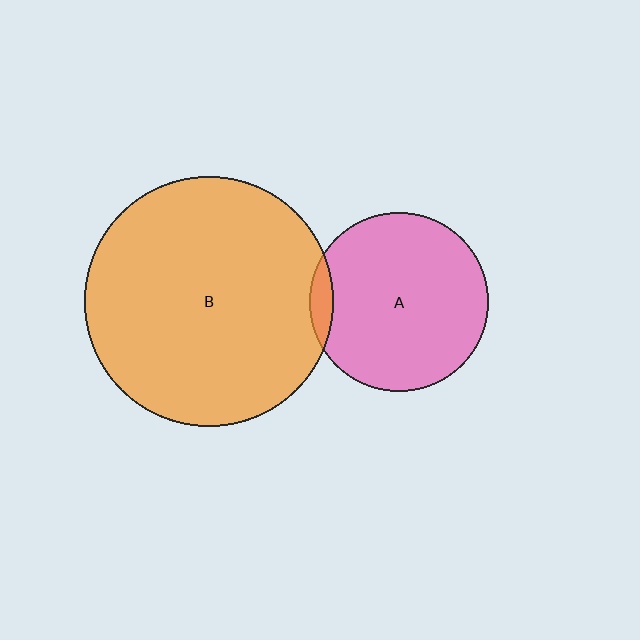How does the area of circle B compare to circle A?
Approximately 1.9 times.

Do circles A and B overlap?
Yes.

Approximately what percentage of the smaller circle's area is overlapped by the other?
Approximately 5%.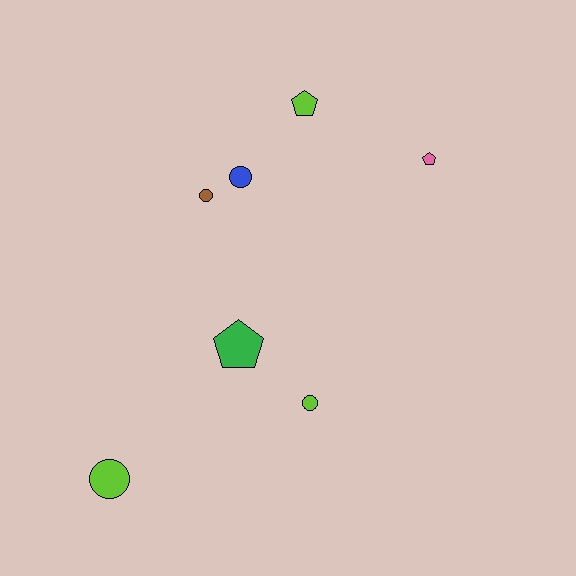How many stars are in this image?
There are no stars.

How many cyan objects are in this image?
There are no cyan objects.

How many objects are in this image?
There are 7 objects.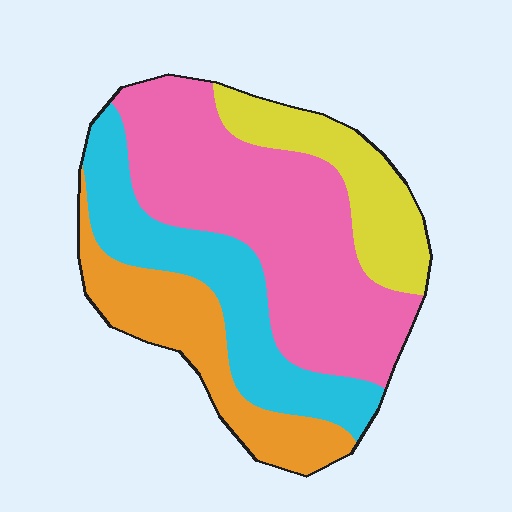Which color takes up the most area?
Pink, at roughly 40%.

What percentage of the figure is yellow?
Yellow covers around 15% of the figure.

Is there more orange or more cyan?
Cyan.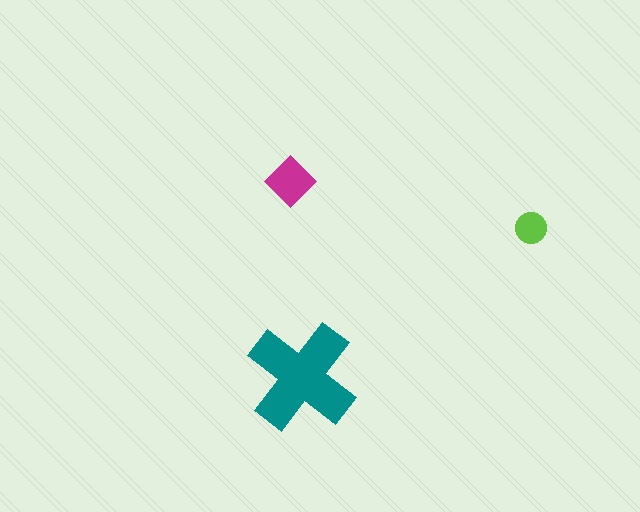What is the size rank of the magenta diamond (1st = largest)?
2nd.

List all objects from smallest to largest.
The lime circle, the magenta diamond, the teal cross.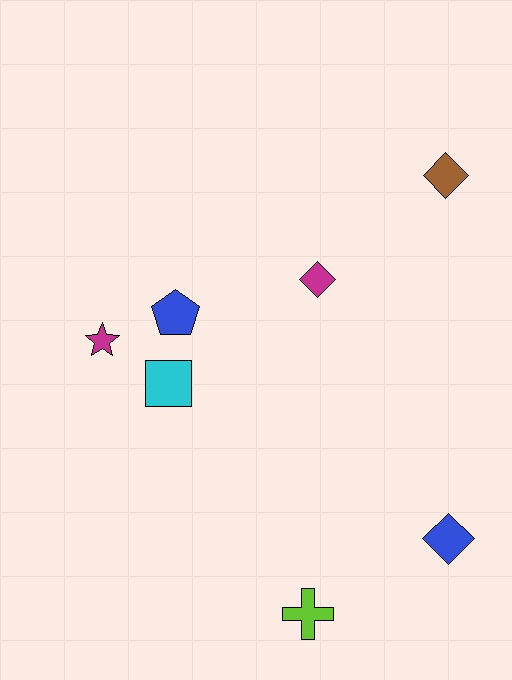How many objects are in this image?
There are 7 objects.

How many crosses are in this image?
There is 1 cross.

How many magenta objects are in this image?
There are 2 magenta objects.